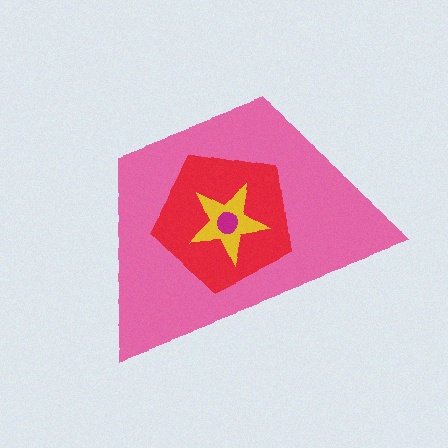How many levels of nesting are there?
4.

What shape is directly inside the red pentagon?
The yellow star.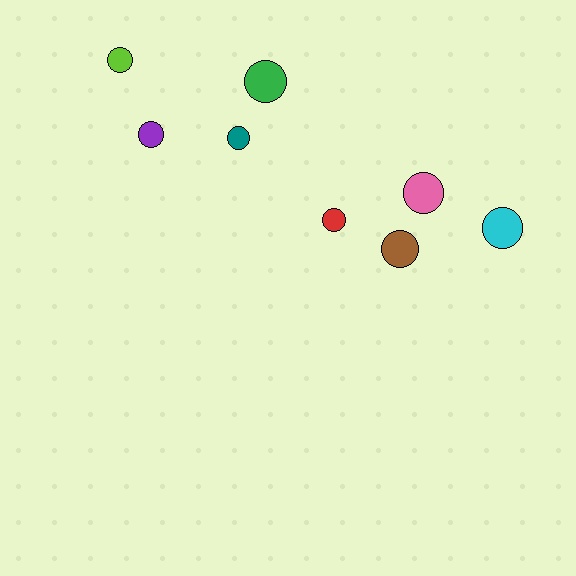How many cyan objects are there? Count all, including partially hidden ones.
There is 1 cyan object.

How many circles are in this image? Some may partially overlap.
There are 8 circles.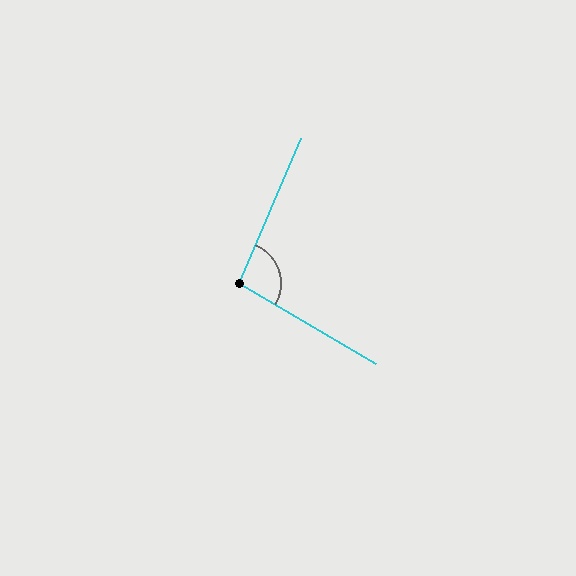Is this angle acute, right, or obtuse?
It is obtuse.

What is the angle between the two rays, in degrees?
Approximately 97 degrees.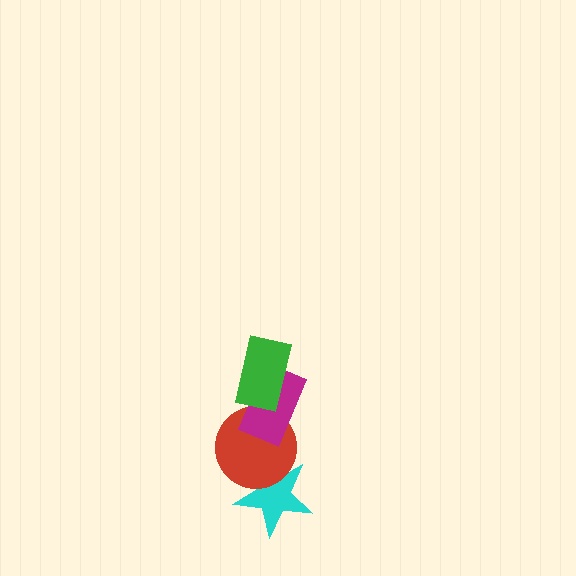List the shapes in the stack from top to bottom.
From top to bottom: the green rectangle, the magenta rectangle, the red circle, the cyan star.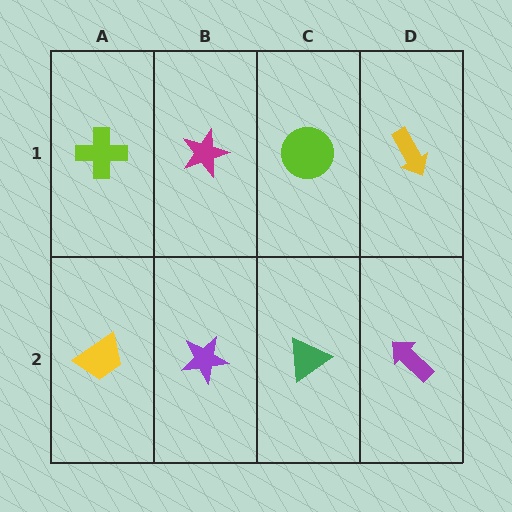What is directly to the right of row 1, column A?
A magenta star.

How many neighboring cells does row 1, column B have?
3.